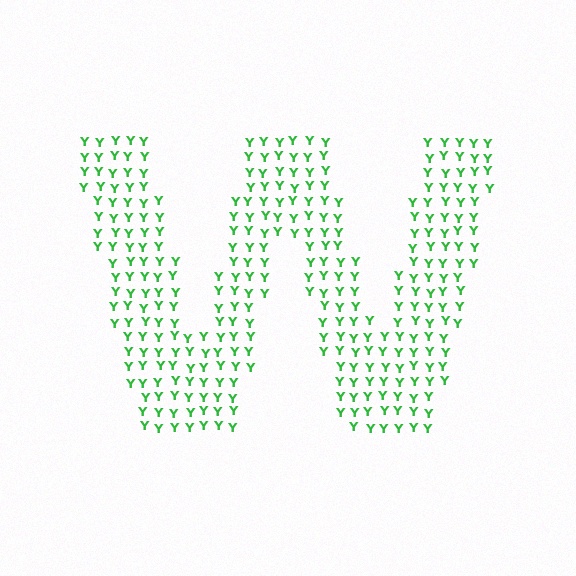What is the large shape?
The large shape is the letter W.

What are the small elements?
The small elements are letter Y's.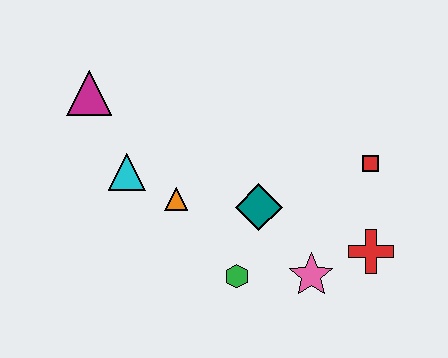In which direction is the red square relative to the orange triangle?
The red square is to the right of the orange triangle.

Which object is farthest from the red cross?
The magenta triangle is farthest from the red cross.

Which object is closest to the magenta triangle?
The cyan triangle is closest to the magenta triangle.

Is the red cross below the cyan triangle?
Yes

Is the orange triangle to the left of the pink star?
Yes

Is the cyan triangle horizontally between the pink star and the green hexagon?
No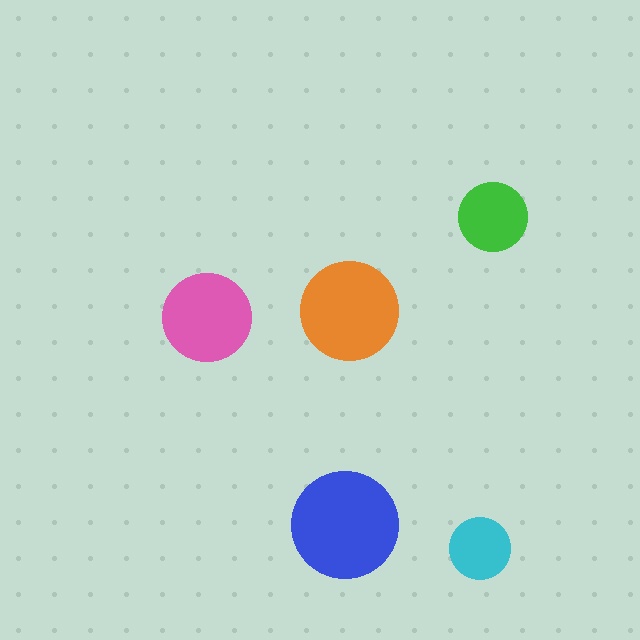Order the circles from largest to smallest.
the blue one, the orange one, the pink one, the green one, the cyan one.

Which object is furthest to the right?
The green circle is rightmost.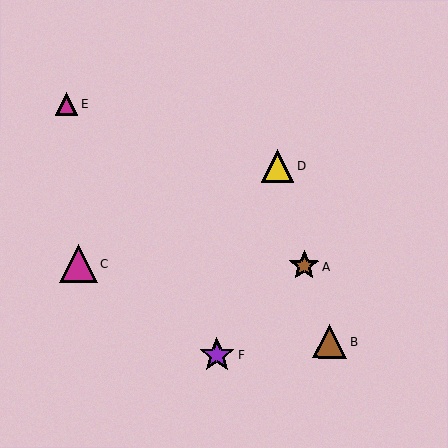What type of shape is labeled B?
Shape B is a brown triangle.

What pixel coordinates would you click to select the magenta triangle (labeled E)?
Click at (66, 104) to select the magenta triangle E.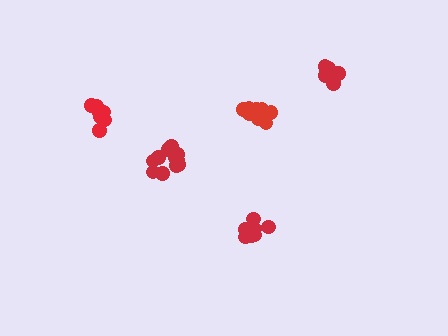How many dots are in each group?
Group 1: 11 dots, Group 2: 12 dots, Group 3: 8 dots, Group 4: 7 dots, Group 5: 7 dots (45 total).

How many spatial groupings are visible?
There are 5 spatial groupings.